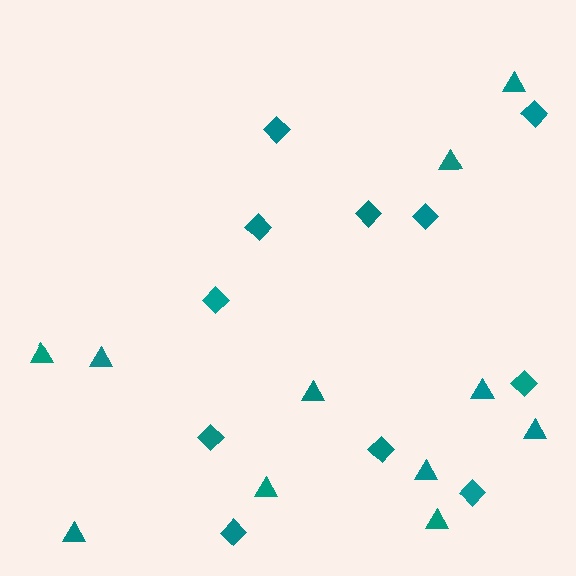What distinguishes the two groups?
There are 2 groups: one group of diamonds (11) and one group of triangles (11).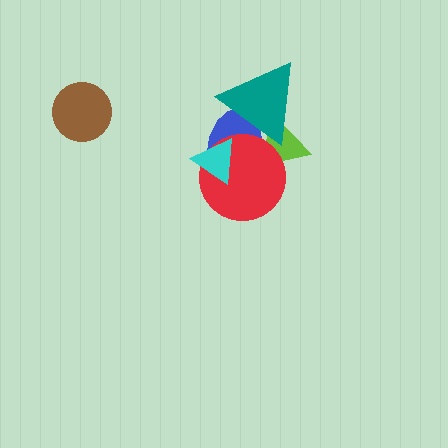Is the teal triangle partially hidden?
Yes, it is partially covered by another shape.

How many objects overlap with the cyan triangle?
2 objects overlap with the cyan triangle.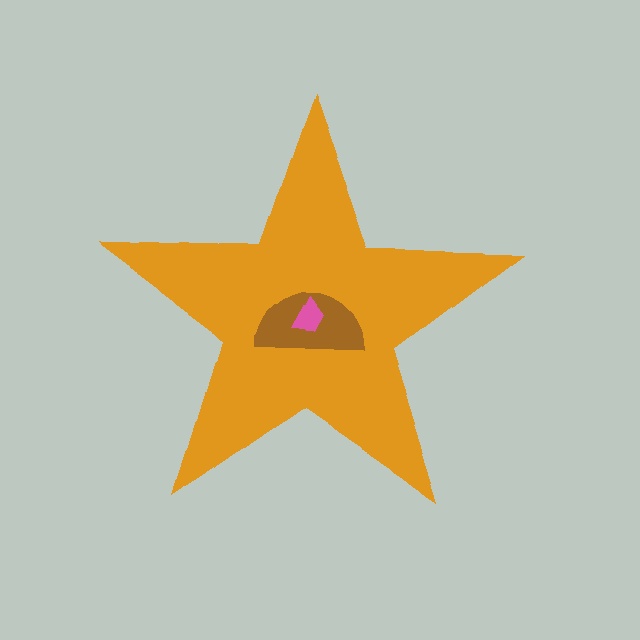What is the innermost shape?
The pink trapezoid.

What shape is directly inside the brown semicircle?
The pink trapezoid.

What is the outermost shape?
The orange star.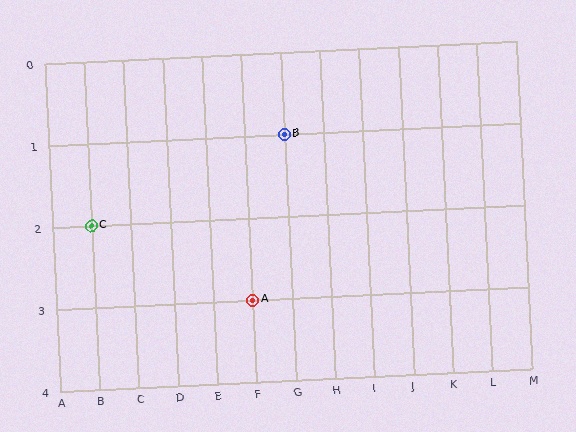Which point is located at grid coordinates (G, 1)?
Point B is at (G, 1).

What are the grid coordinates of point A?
Point A is at grid coordinates (F, 3).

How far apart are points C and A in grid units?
Points C and A are 4 columns and 1 row apart (about 4.1 grid units diagonally).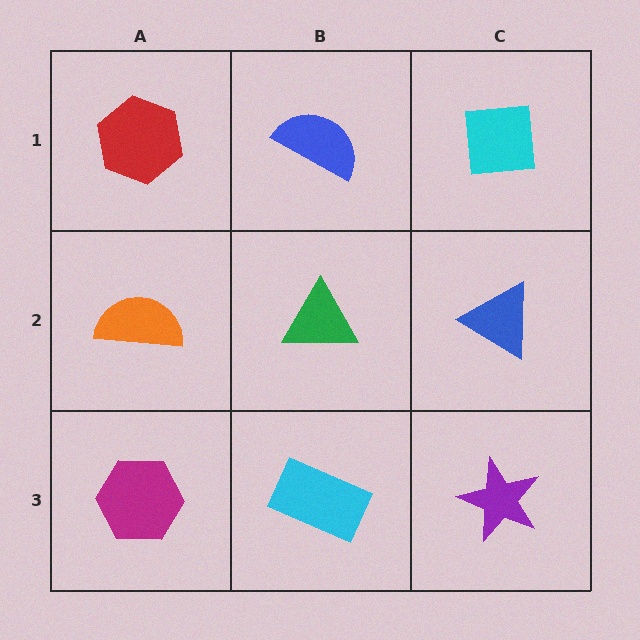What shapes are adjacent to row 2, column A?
A red hexagon (row 1, column A), a magenta hexagon (row 3, column A), a green triangle (row 2, column B).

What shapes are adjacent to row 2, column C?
A cyan square (row 1, column C), a purple star (row 3, column C), a green triangle (row 2, column B).